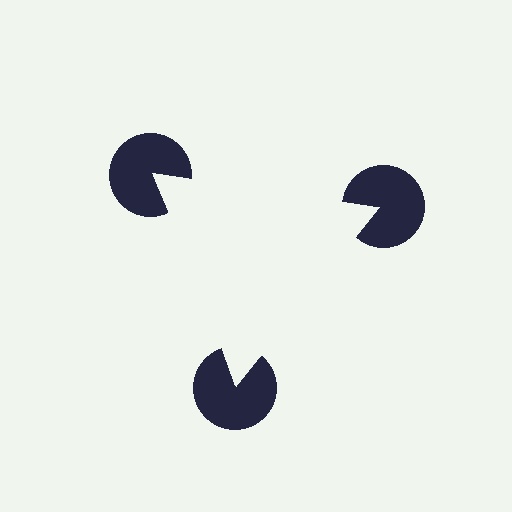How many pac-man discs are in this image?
There are 3 — one at each vertex of the illusory triangle.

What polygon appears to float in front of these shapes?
An illusory triangle — its edges are inferred from the aligned wedge cuts in the pac-man discs, not physically drawn.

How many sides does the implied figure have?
3 sides.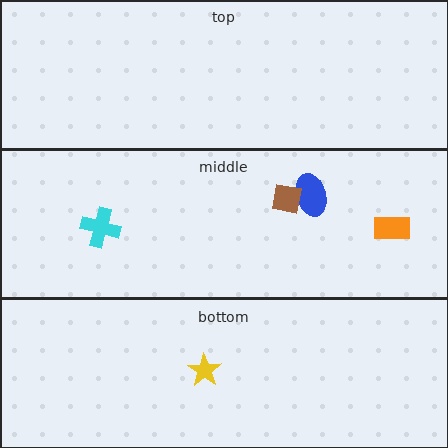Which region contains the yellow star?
The bottom region.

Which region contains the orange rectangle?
The middle region.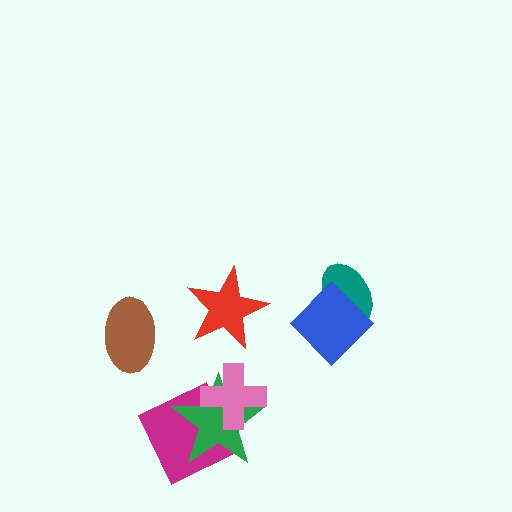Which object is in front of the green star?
The pink cross is in front of the green star.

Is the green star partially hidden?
Yes, it is partially covered by another shape.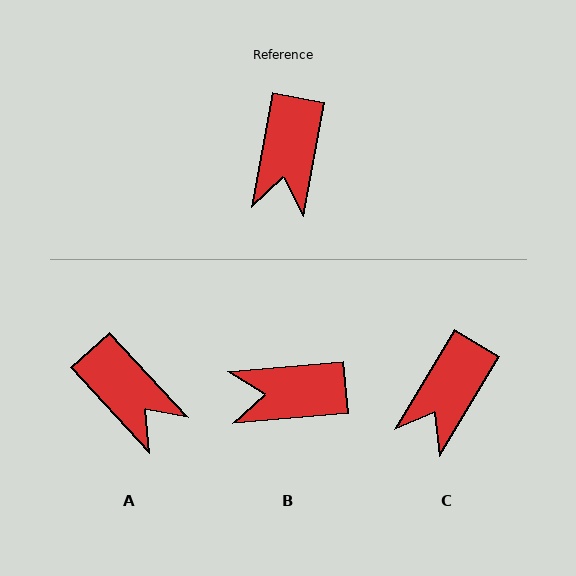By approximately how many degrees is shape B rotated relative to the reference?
Approximately 74 degrees clockwise.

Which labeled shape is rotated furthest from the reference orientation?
B, about 74 degrees away.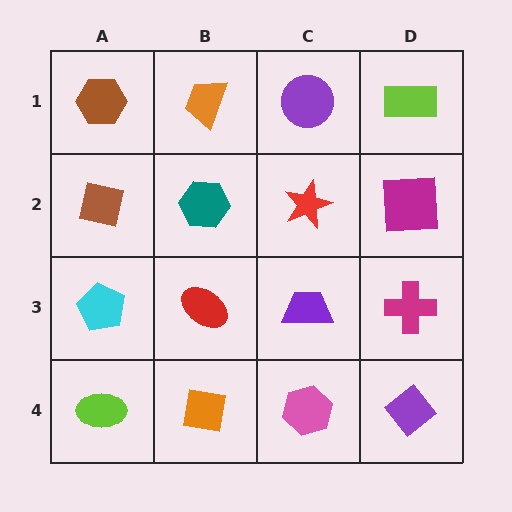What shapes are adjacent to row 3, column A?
A brown square (row 2, column A), a lime ellipse (row 4, column A), a red ellipse (row 3, column B).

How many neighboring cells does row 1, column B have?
3.